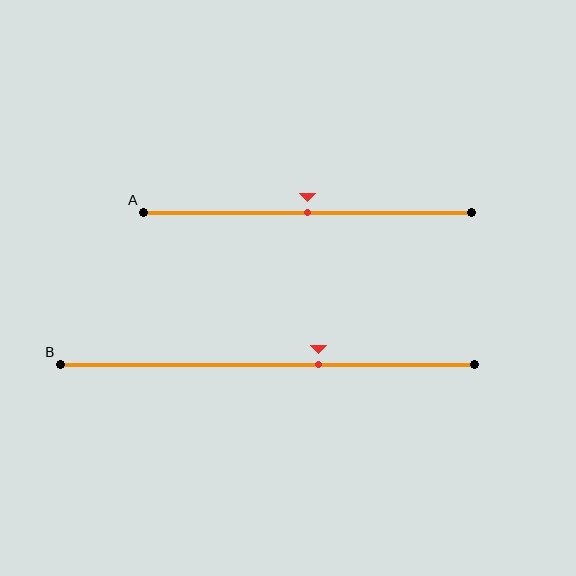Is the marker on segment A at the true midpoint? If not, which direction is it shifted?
Yes, the marker on segment A is at the true midpoint.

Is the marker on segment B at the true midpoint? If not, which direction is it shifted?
No, the marker on segment B is shifted to the right by about 12% of the segment length.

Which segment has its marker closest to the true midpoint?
Segment A has its marker closest to the true midpoint.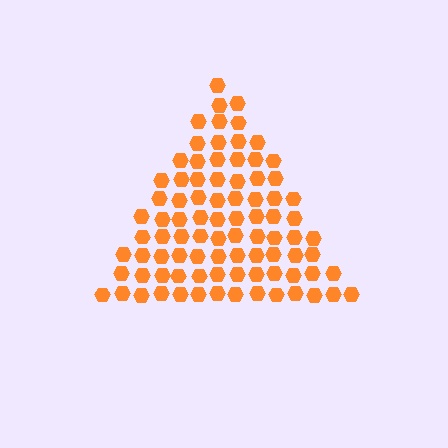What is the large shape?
The large shape is a triangle.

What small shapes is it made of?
It is made of small hexagons.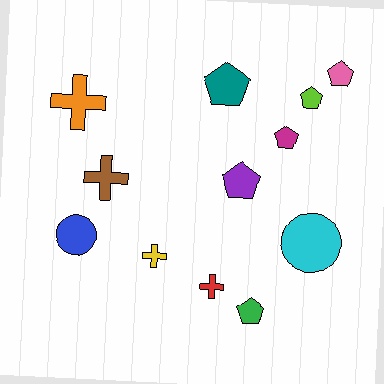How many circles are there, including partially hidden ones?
There are 2 circles.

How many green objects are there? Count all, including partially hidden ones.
There is 1 green object.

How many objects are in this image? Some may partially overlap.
There are 12 objects.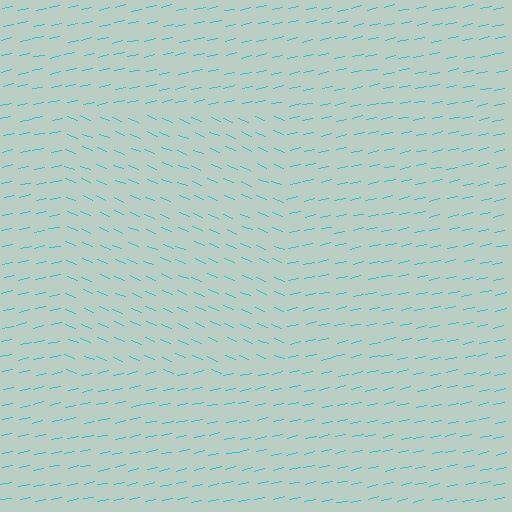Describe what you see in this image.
The image is filled with small cyan line segments. A rectangle region in the image has lines oriented differently from the surrounding lines, creating a visible texture boundary.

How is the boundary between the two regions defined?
The boundary is defined purely by a change in line orientation (approximately 34 degrees difference). All lines are the same color and thickness.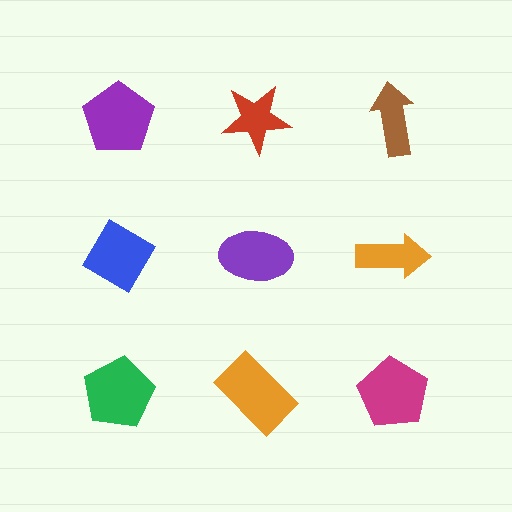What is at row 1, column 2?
A red star.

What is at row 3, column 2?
An orange rectangle.